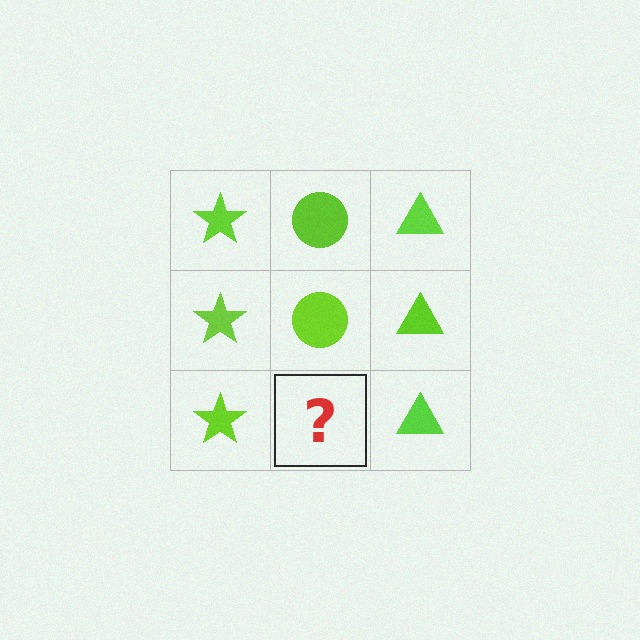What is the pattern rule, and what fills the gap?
The rule is that each column has a consistent shape. The gap should be filled with a lime circle.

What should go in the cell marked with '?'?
The missing cell should contain a lime circle.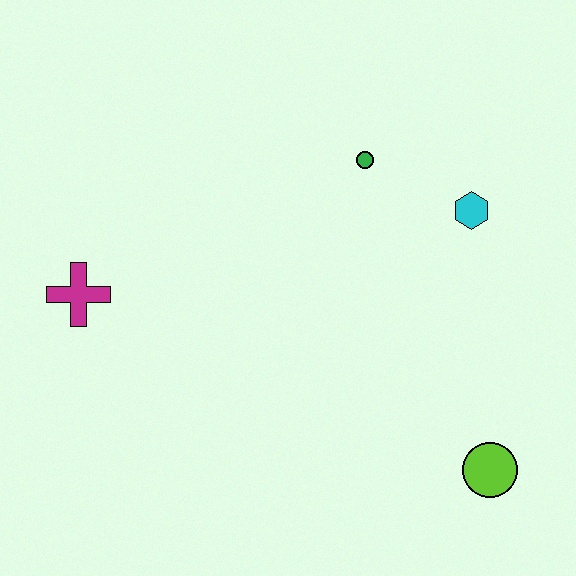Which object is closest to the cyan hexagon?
The green circle is closest to the cyan hexagon.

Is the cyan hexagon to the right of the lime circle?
No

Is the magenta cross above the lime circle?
Yes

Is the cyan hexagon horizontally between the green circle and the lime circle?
Yes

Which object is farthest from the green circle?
The lime circle is farthest from the green circle.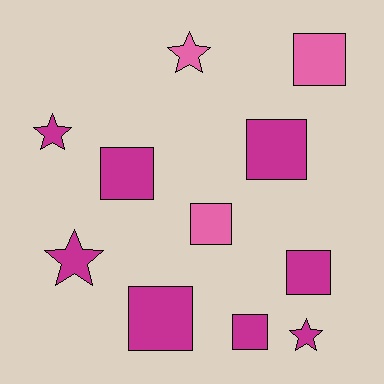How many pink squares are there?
There are 2 pink squares.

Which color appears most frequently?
Magenta, with 8 objects.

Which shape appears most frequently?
Square, with 7 objects.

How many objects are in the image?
There are 11 objects.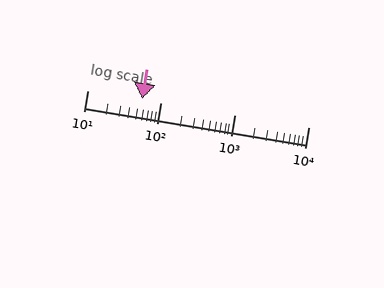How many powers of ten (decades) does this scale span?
The scale spans 3 decades, from 10 to 10000.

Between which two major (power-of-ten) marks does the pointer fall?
The pointer is between 10 and 100.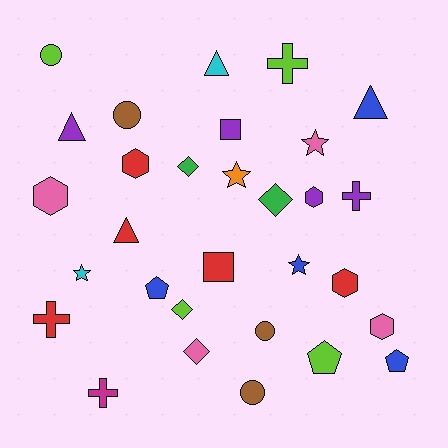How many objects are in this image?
There are 30 objects.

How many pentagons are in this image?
There are 3 pentagons.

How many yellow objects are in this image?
There are no yellow objects.